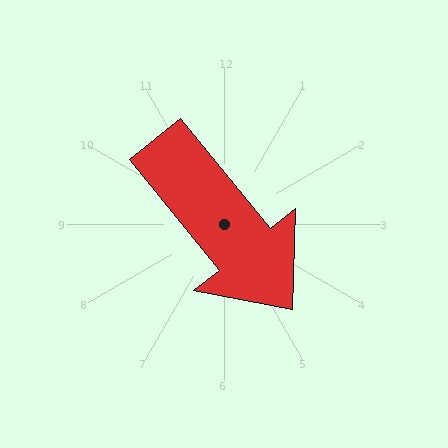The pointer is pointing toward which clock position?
Roughly 5 o'clock.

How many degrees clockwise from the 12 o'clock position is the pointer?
Approximately 141 degrees.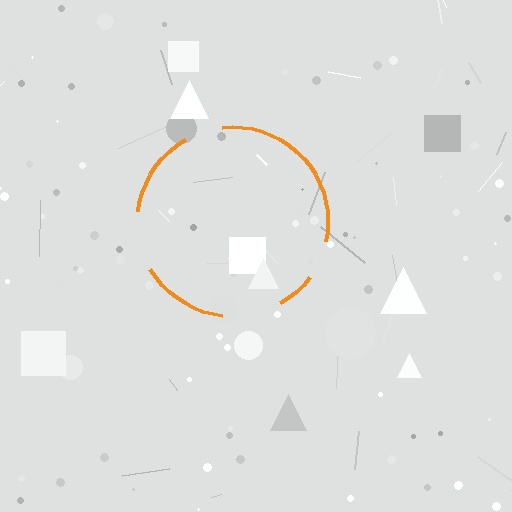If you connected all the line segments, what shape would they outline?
They would outline a circle.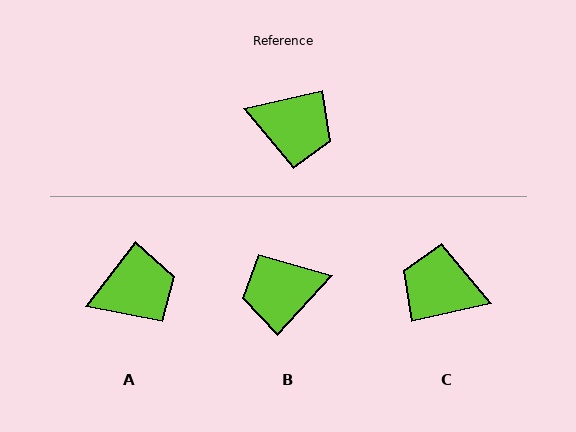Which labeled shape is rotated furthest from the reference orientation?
C, about 180 degrees away.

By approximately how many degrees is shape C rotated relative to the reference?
Approximately 180 degrees counter-clockwise.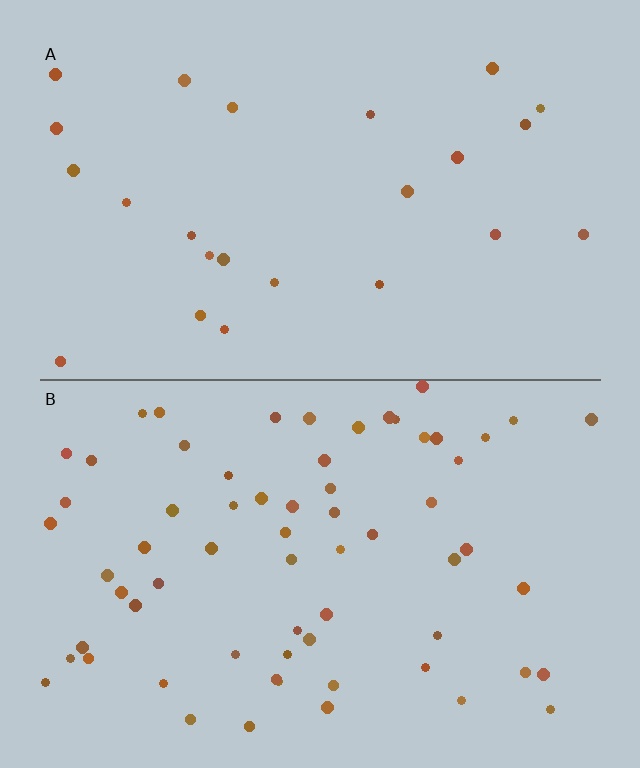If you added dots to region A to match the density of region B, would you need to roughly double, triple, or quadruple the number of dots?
Approximately triple.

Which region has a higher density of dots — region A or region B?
B (the bottom).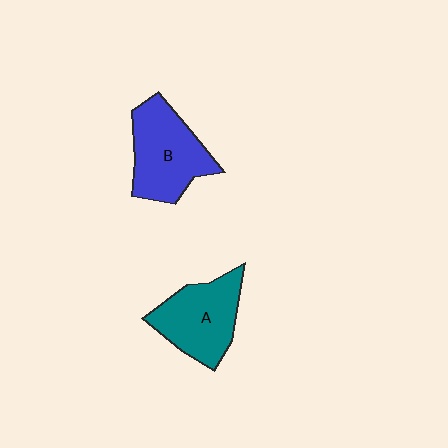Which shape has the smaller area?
Shape A (teal).